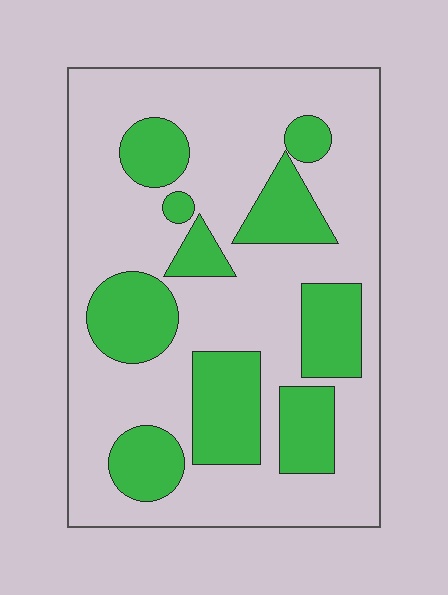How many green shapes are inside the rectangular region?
10.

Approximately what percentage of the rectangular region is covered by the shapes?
Approximately 30%.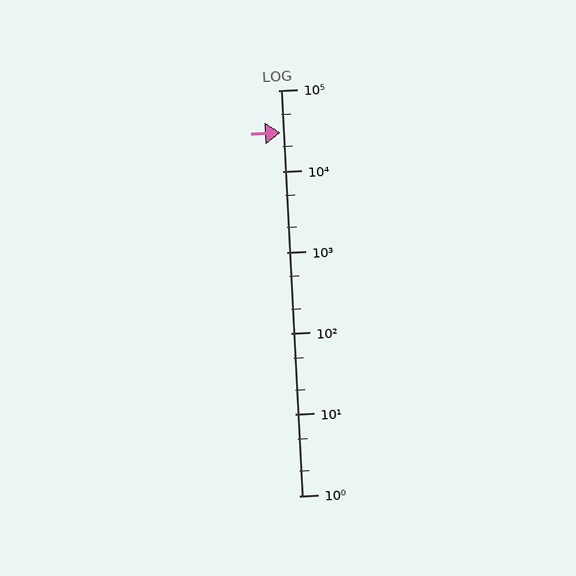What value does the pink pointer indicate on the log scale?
The pointer indicates approximately 30000.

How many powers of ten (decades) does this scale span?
The scale spans 5 decades, from 1 to 100000.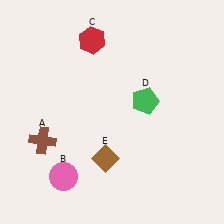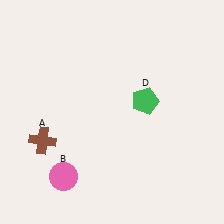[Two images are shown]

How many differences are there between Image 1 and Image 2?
There are 2 differences between the two images.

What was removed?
The brown diamond (E), the red hexagon (C) were removed in Image 2.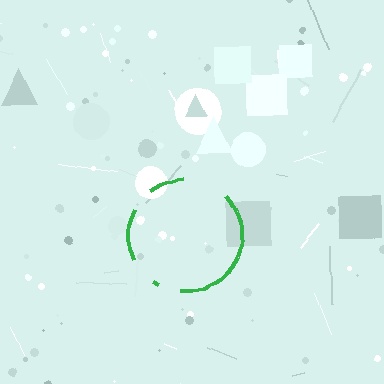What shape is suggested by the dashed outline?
The dashed outline suggests a circle.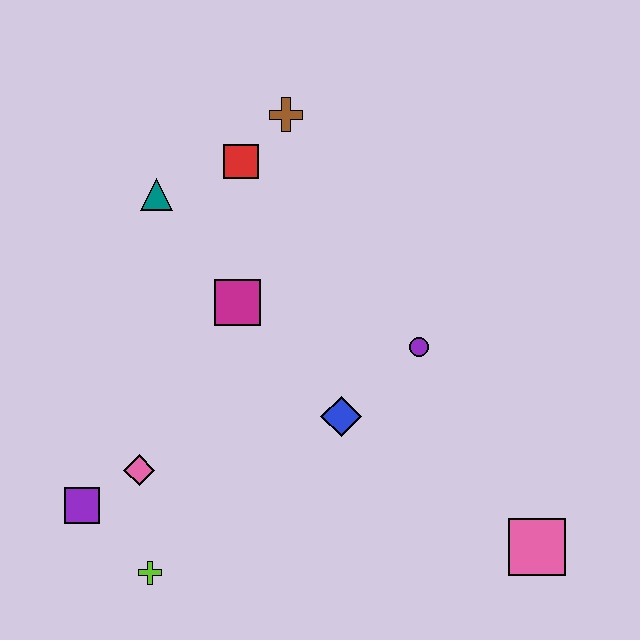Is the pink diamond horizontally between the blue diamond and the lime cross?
No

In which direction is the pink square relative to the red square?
The pink square is below the red square.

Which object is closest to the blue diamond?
The purple circle is closest to the blue diamond.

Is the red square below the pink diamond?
No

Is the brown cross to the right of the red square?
Yes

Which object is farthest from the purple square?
The pink square is farthest from the purple square.